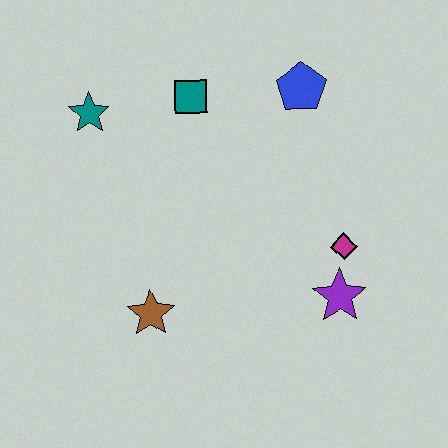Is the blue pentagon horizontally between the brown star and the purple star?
Yes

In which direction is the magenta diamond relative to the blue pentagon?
The magenta diamond is below the blue pentagon.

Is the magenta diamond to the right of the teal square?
Yes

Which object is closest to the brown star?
The purple star is closest to the brown star.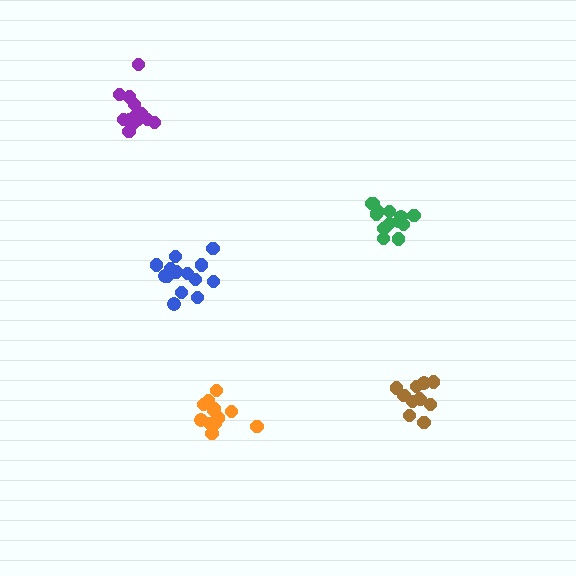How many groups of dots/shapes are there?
There are 5 groups.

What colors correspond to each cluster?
The clusters are colored: blue, brown, purple, orange, green.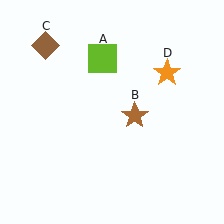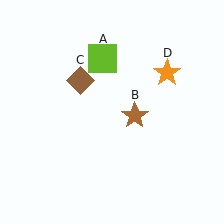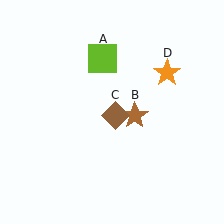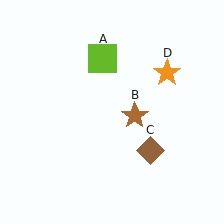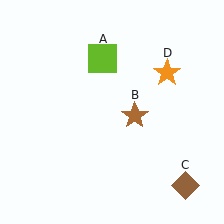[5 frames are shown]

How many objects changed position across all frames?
1 object changed position: brown diamond (object C).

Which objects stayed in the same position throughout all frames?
Lime square (object A) and brown star (object B) and orange star (object D) remained stationary.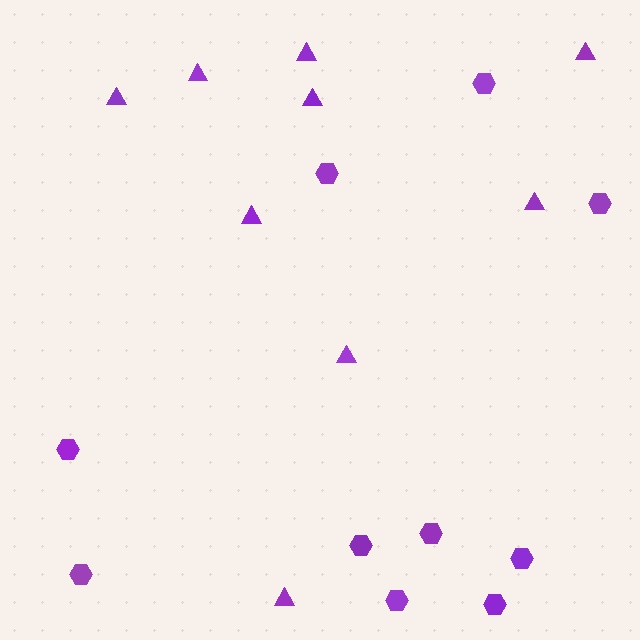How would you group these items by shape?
There are 2 groups: one group of triangles (9) and one group of hexagons (10).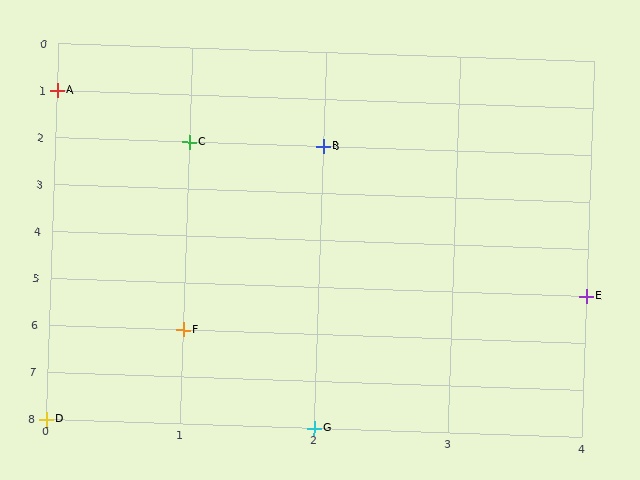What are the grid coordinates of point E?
Point E is at grid coordinates (4, 5).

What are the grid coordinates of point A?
Point A is at grid coordinates (0, 1).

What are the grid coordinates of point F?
Point F is at grid coordinates (1, 6).